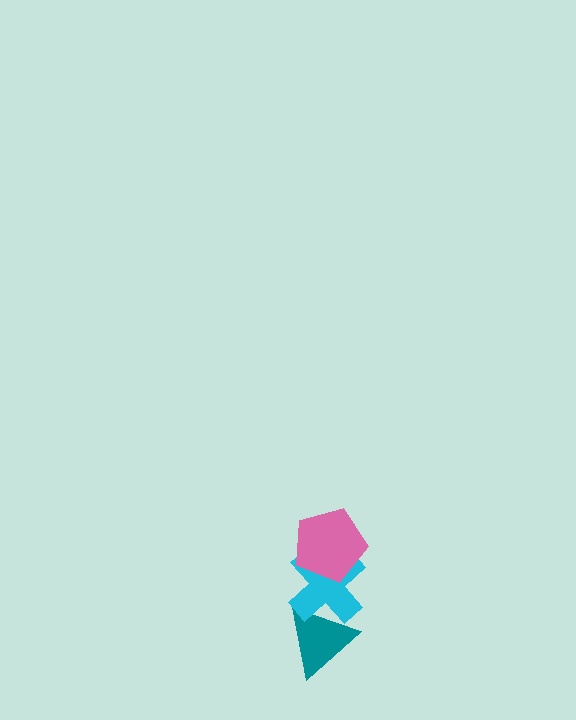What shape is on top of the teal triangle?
The cyan cross is on top of the teal triangle.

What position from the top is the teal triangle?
The teal triangle is 3rd from the top.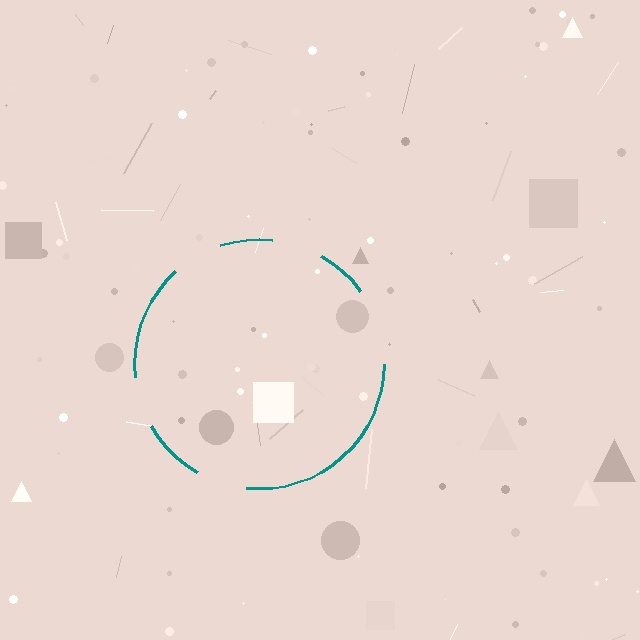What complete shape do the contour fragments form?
The contour fragments form a circle.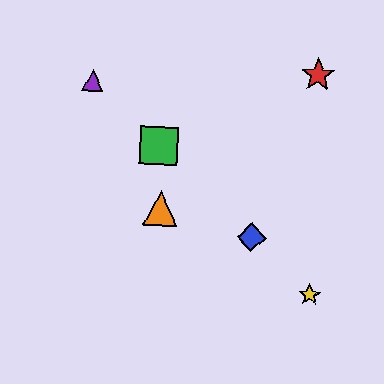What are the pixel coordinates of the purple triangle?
The purple triangle is at (93, 81).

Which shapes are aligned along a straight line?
The blue diamond, the green square, the yellow star, the purple triangle are aligned along a straight line.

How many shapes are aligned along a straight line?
4 shapes (the blue diamond, the green square, the yellow star, the purple triangle) are aligned along a straight line.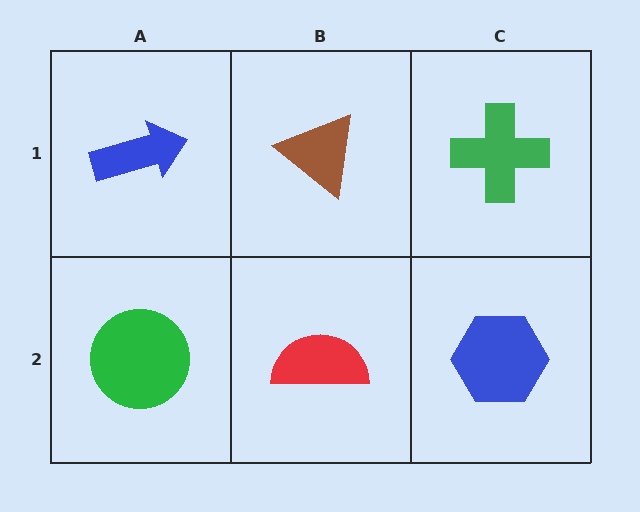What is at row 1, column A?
A blue arrow.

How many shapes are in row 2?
3 shapes.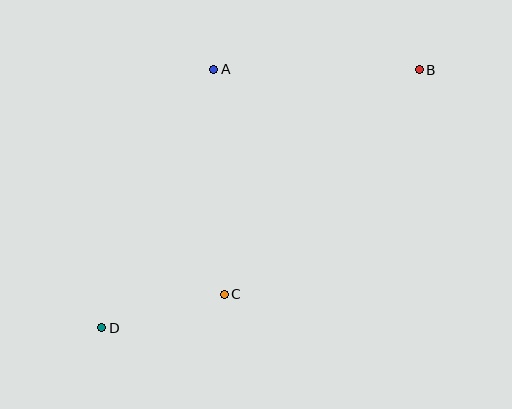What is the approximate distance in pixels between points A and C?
The distance between A and C is approximately 225 pixels.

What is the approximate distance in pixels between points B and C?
The distance between B and C is approximately 297 pixels.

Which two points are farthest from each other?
Points B and D are farthest from each other.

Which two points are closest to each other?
Points C and D are closest to each other.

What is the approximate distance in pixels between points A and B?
The distance between A and B is approximately 206 pixels.